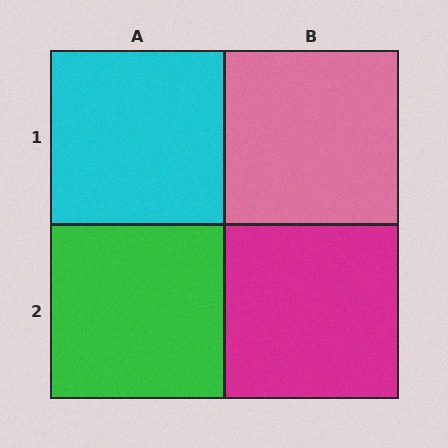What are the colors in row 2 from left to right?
Green, magenta.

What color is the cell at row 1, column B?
Pink.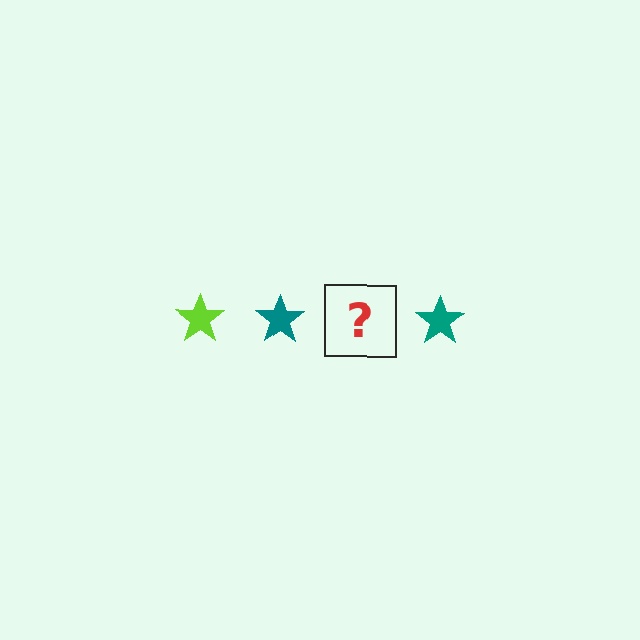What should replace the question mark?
The question mark should be replaced with a lime star.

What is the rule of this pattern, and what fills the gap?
The rule is that the pattern cycles through lime, teal stars. The gap should be filled with a lime star.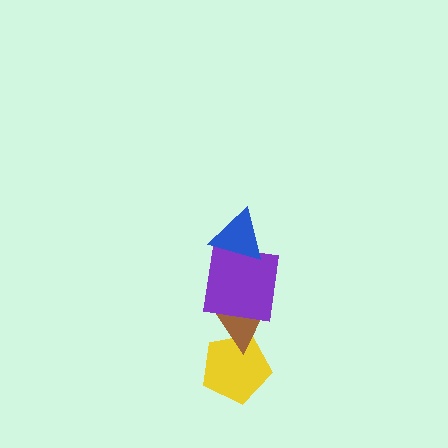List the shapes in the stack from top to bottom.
From top to bottom: the blue triangle, the purple square, the brown triangle, the yellow pentagon.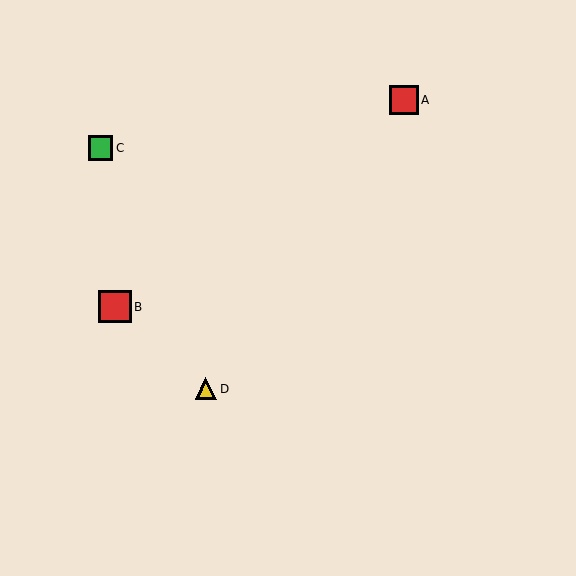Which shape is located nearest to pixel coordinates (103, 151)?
The green square (labeled C) at (100, 148) is nearest to that location.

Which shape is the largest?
The red square (labeled B) is the largest.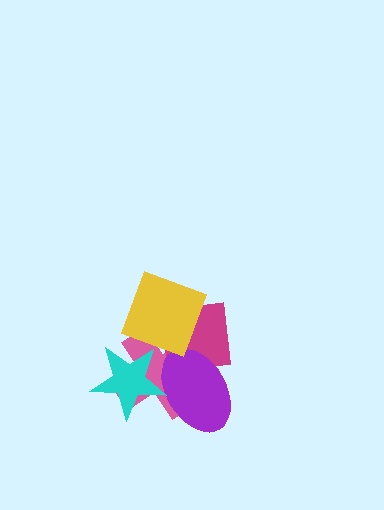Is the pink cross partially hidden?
Yes, it is partially covered by another shape.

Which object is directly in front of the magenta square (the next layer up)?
The purple ellipse is directly in front of the magenta square.